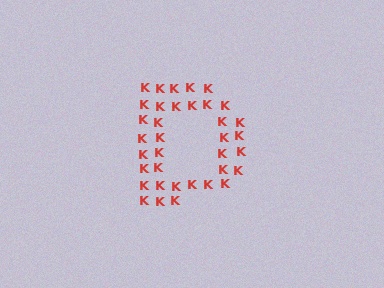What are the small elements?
The small elements are letter K's.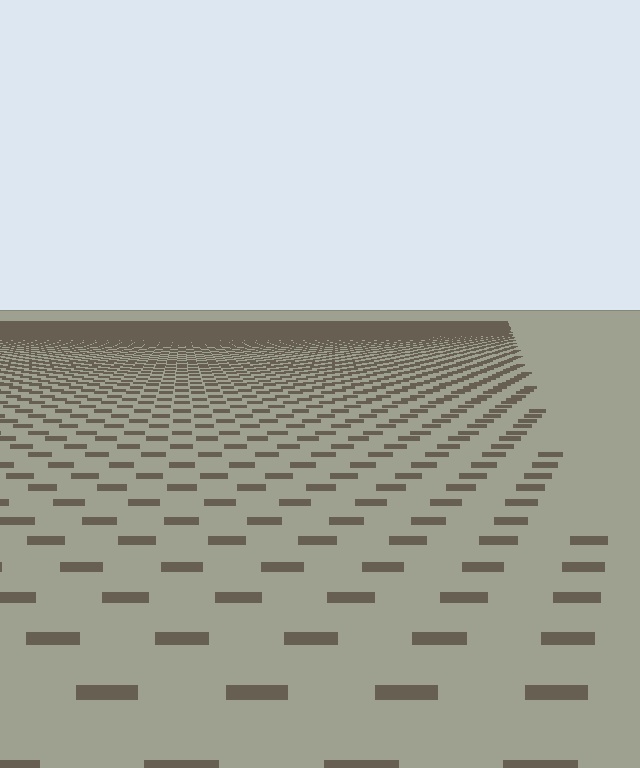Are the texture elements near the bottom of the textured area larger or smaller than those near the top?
Larger. Near the bottom, elements are closer to the viewer and appear at a bigger on-screen size.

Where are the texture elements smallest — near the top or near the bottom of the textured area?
Near the top.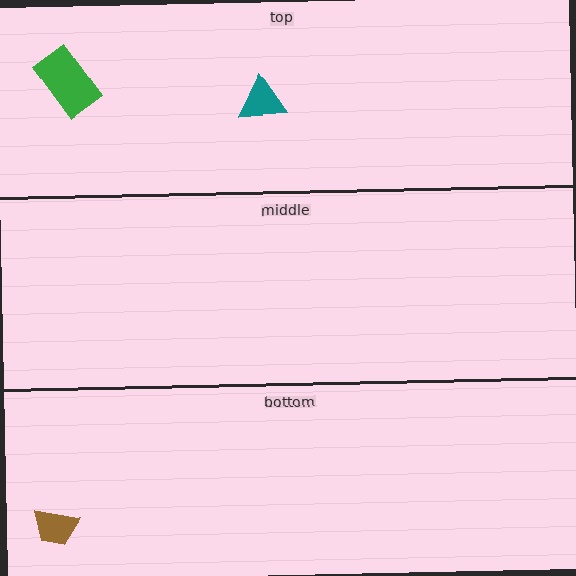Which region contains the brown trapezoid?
The bottom region.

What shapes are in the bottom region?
The brown trapezoid.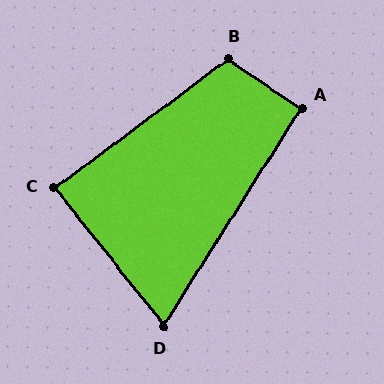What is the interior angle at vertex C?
Approximately 88 degrees (approximately right).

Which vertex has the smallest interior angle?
D, at approximately 71 degrees.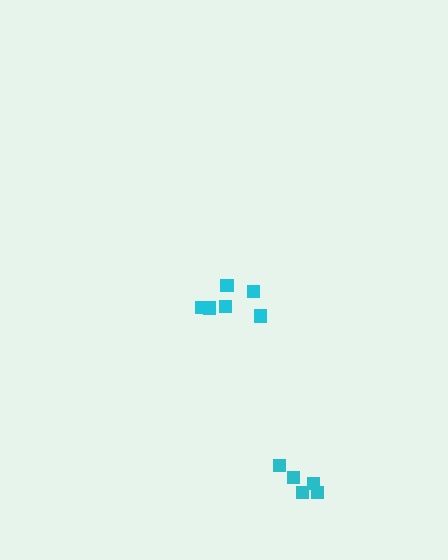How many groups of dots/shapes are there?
There are 2 groups.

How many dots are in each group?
Group 1: 5 dots, Group 2: 6 dots (11 total).